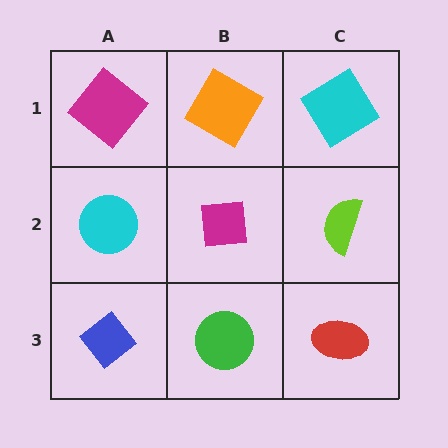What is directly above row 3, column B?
A magenta square.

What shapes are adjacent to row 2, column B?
An orange diamond (row 1, column B), a green circle (row 3, column B), a cyan circle (row 2, column A), a lime semicircle (row 2, column C).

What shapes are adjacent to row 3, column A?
A cyan circle (row 2, column A), a green circle (row 3, column B).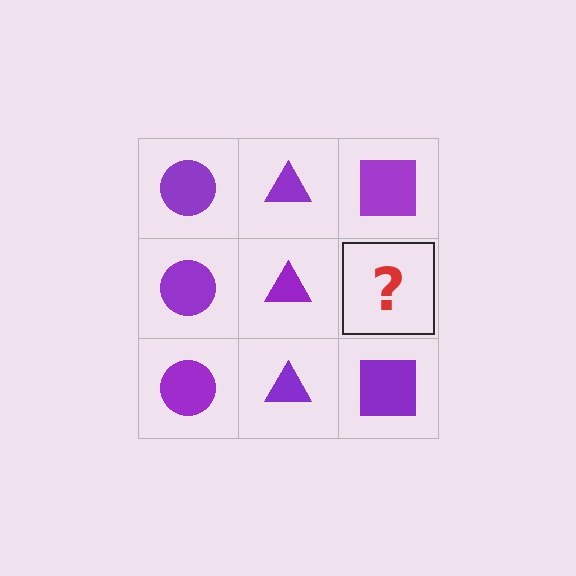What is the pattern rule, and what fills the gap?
The rule is that each column has a consistent shape. The gap should be filled with a purple square.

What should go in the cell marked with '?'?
The missing cell should contain a purple square.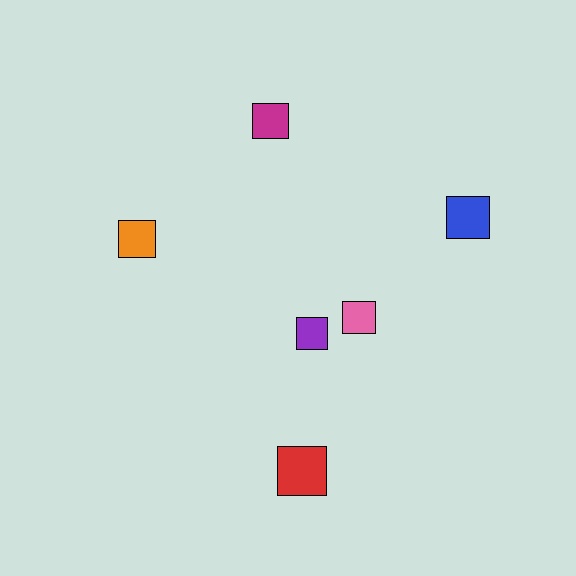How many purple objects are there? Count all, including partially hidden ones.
There is 1 purple object.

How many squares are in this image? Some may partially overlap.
There are 6 squares.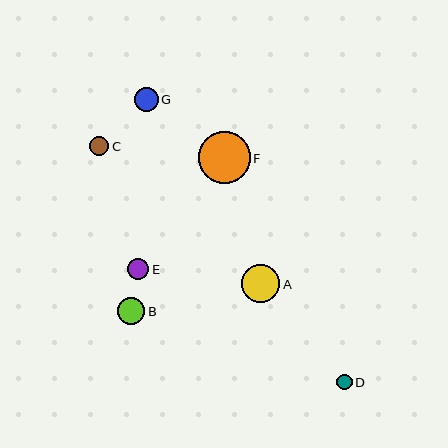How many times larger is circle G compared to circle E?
Circle G is approximately 1.1 times the size of circle E.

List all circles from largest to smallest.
From largest to smallest: F, A, B, G, E, C, D.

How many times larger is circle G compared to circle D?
Circle G is approximately 1.5 times the size of circle D.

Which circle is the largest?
Circle F is the largest with a size of approximately 52 pixels.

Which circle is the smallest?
Circle D is the smallest with a size of approximately 15 pixels.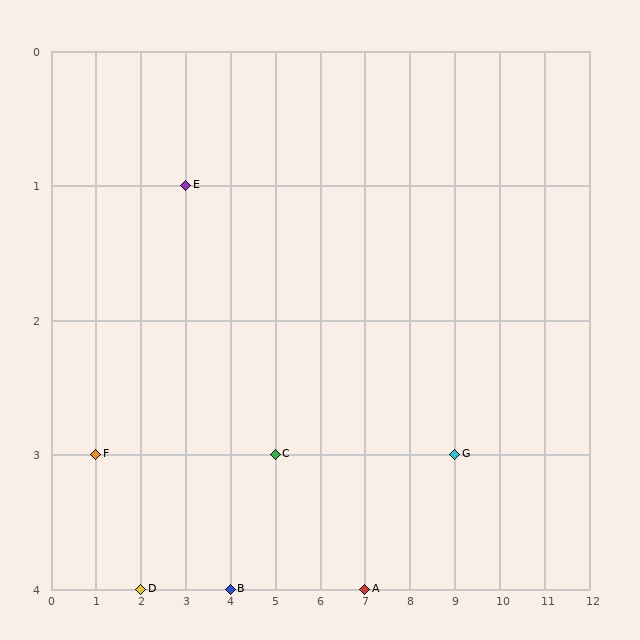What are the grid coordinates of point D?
Point D is at grid coordinates (2, 4).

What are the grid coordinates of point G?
Point G is at grid coordinates (9, 3).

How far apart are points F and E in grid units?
Points F and E are 2 columns and 2 rows apart (about 2.8 grid units diagonally).